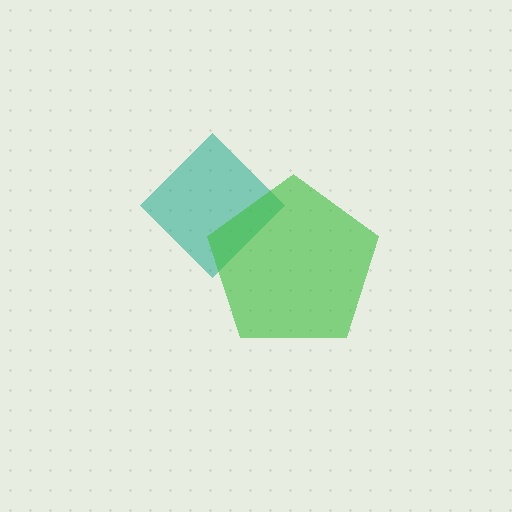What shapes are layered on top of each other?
The layered shapes are: a teal diamond, a green pentagon.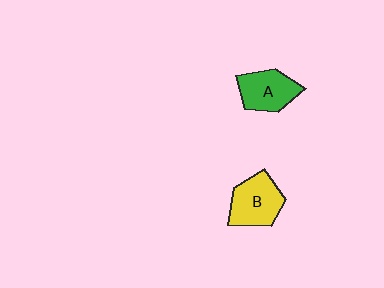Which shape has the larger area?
Shape B (yellow).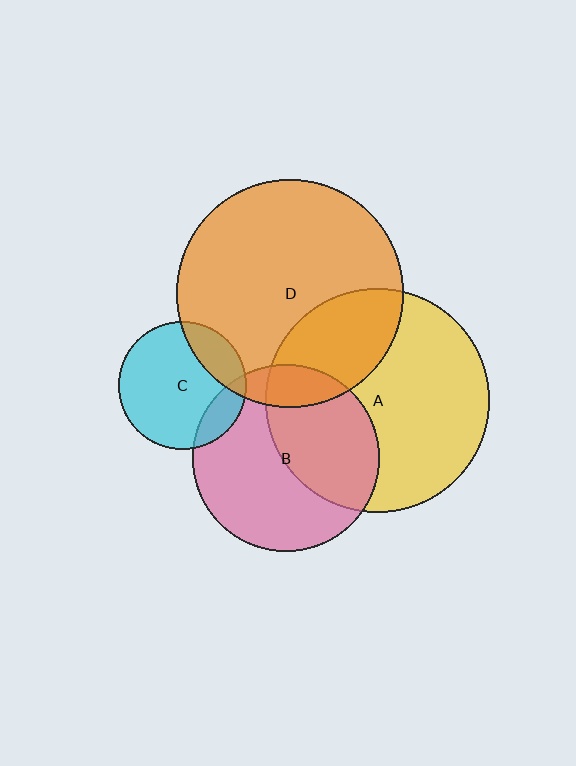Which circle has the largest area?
Circle D (orange).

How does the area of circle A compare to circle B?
Approximately 1.4 times.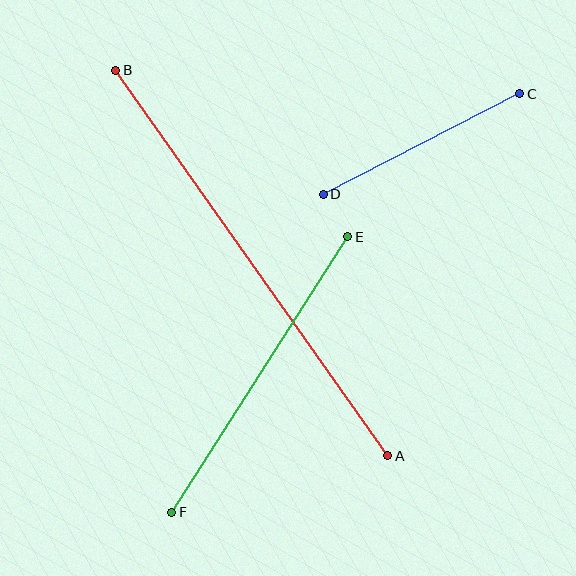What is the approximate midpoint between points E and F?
The midpoint is at approximately (260, 375) pixels.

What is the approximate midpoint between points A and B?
The midpoint is at approximately (252, 263) pixels.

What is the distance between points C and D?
The distance is approximately 220 pixels.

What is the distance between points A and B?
The distance is approximately 472 pixels.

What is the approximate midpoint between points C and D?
The midpoint is at approximately (422, 144) pixels.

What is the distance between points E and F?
The distance is approximately 327 pixels.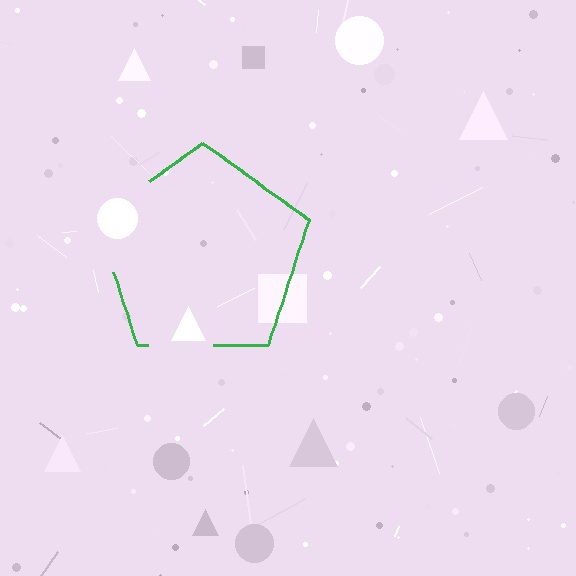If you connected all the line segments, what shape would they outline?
They would outline a pentagon.